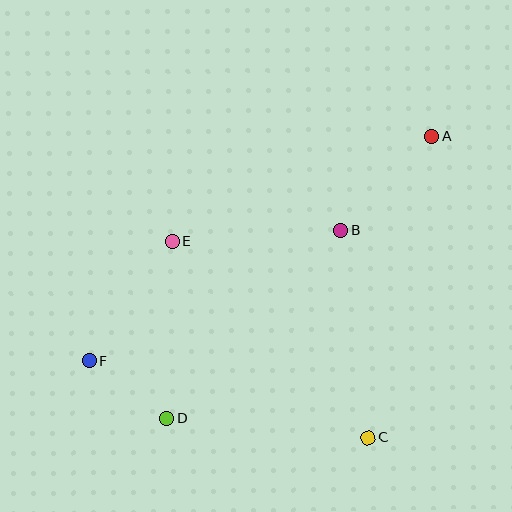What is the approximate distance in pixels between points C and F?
The distance between C and F is approximately 289 pixels.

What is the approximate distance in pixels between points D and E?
The distance between D and E is approximately 177 pixels.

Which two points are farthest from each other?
Points A and F are farthest from each other.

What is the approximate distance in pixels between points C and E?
The distance between C and E is approximately 277 pixels.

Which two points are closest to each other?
Points D and F are closest to each other.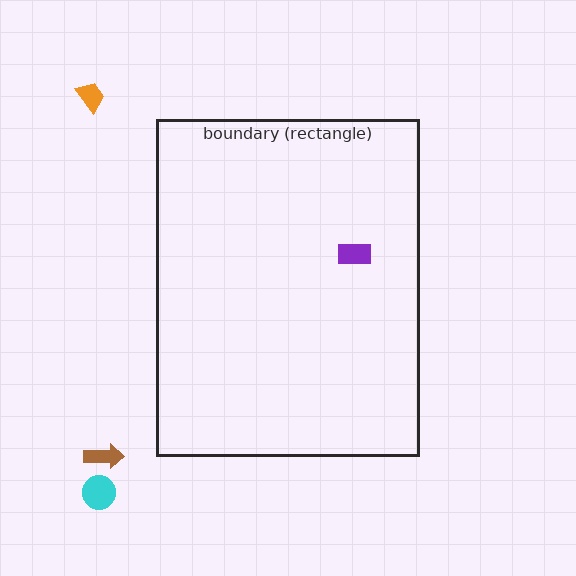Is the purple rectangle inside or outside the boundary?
Inside.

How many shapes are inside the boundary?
1 inside, 3 outside.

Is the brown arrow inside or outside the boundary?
Outside.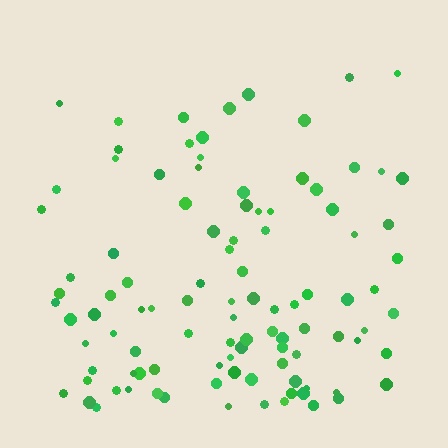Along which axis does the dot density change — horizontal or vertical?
Vertical.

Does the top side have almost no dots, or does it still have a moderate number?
Still a moderate number, just noticeably fewer than the bottom.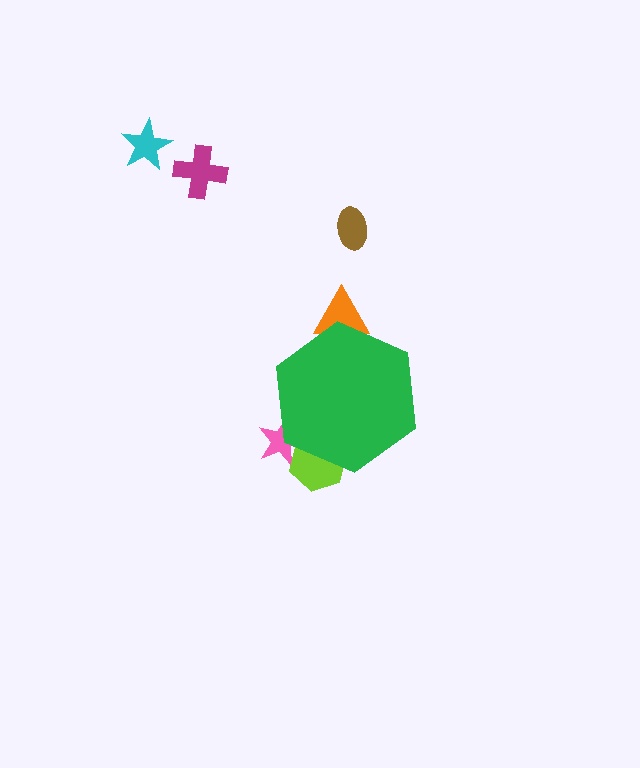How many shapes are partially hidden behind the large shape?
3 shapes are partially hidden.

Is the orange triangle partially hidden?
Yes, the orange triangle is partially hidden behind the green hexagon.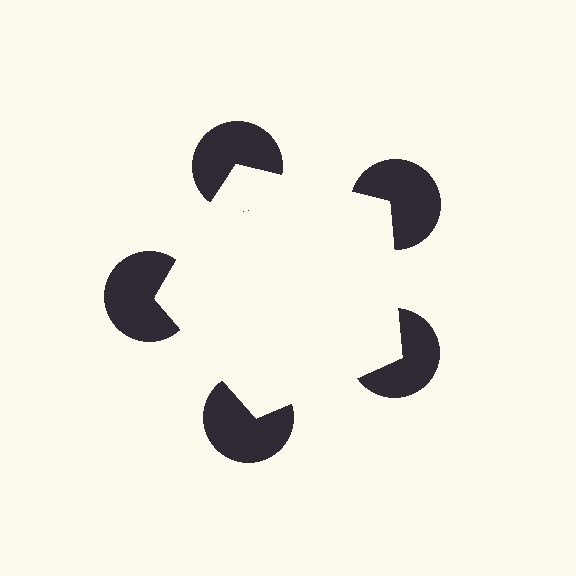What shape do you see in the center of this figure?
An illusory pentagon — its edges are inferred from the aligned wedge cuts in the pac-man discs, not physically drawn.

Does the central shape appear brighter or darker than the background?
It typically appears slightly brighter than the background, even though no actual brightness change is drawn.